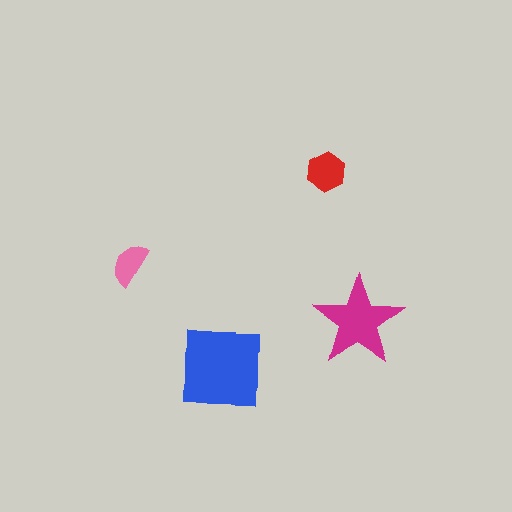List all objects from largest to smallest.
The blue square, the magenta star, the red hexagon, the pink semicircle.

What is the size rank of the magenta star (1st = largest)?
2nd.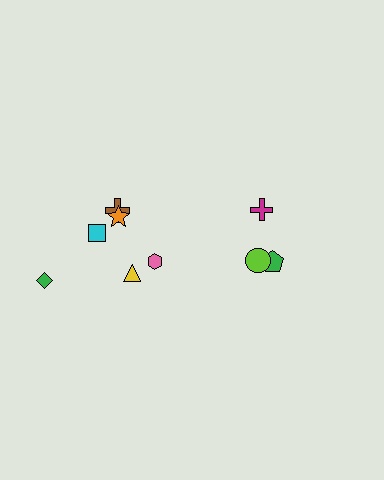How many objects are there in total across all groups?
There are 9 objects.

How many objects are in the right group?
There are 3 objects.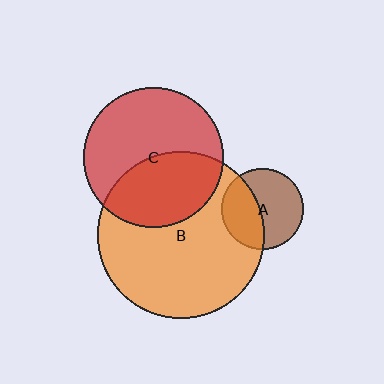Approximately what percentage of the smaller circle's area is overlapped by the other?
Approximately 40%.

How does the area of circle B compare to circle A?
Approximately 4.2 times.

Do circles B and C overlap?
Yes.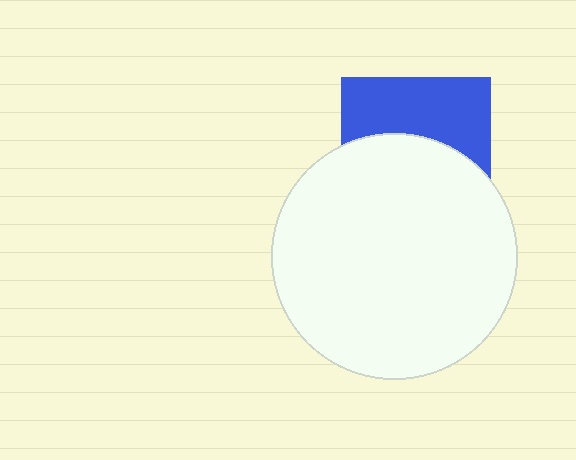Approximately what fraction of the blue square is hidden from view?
Roughly 56% of the blue square is hidden behind the white circle.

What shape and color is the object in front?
The object in front is a white circle.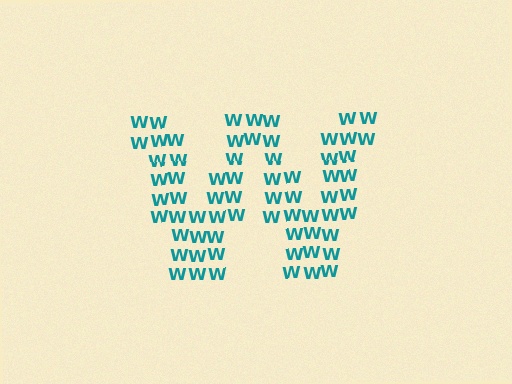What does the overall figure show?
The overall figure shows the letter W.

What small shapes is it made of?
It is made of small letter W's.